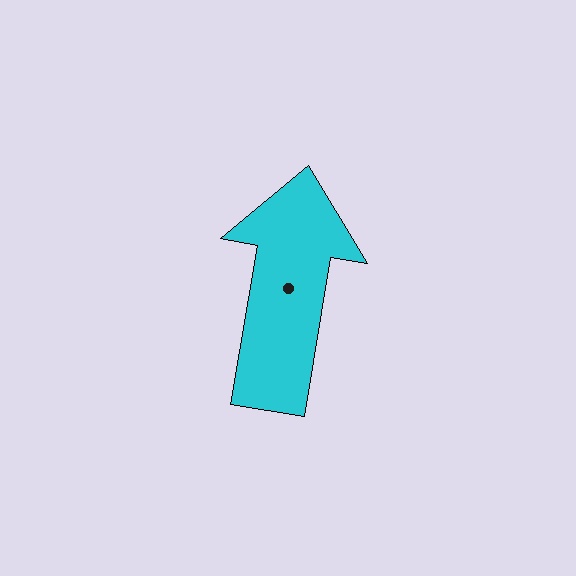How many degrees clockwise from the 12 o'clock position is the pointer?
Approximately 10 degrees.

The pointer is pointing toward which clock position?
Roughly 12 o'clock.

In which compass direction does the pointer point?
North.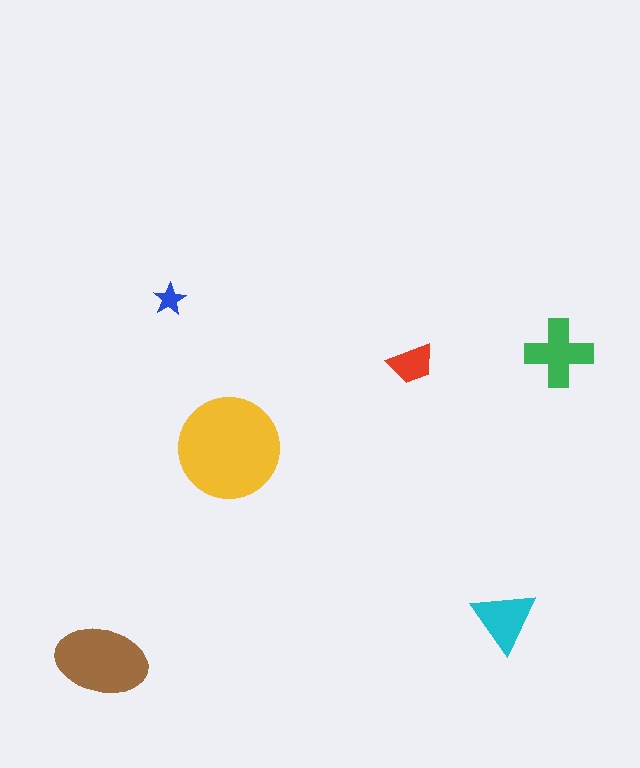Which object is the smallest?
The blue star.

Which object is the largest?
The yellow circle.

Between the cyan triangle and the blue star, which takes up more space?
The cyan triangle.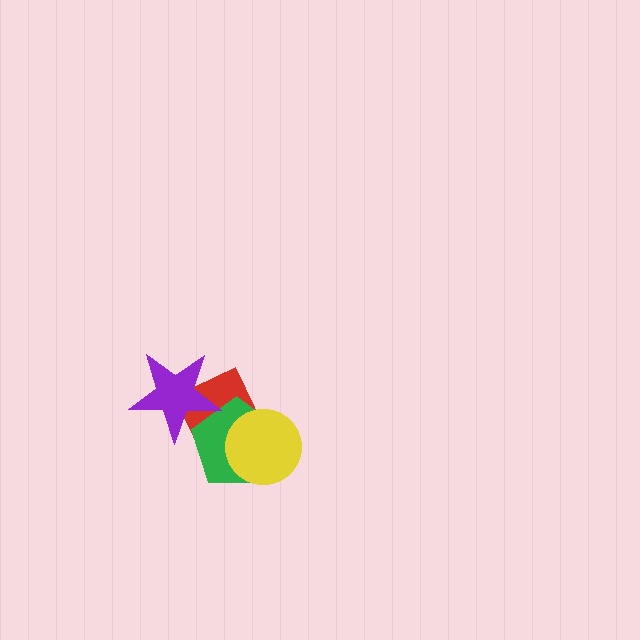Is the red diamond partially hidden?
Yes, it is partially covered by another shape.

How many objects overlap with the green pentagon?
3 objects overlap with the green pentagon.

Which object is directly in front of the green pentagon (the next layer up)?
The purple star is directly in front of the green pentagon.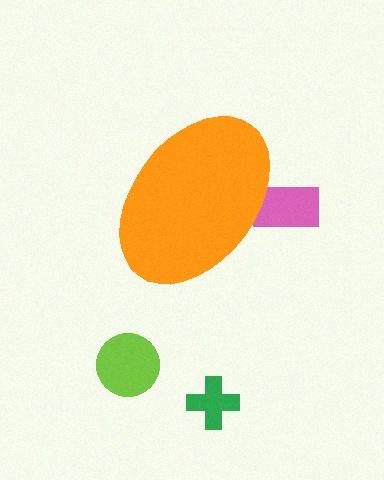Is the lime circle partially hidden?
No, the lime circle is fully visible.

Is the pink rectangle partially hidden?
Yes, the pink rectangle is partially hidden behind the orange ellipse.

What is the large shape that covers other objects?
An orange ellipse.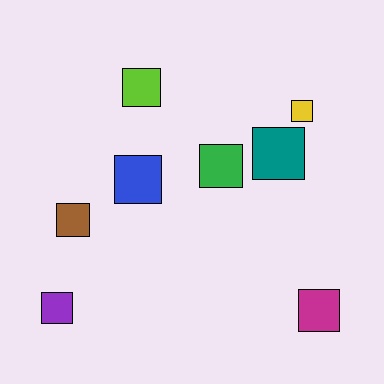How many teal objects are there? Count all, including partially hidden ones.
There is 1 teal object.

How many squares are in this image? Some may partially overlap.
There are 8 squares.